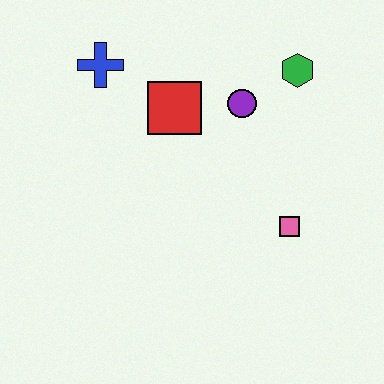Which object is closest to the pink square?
The purple circle is closest to the pink square.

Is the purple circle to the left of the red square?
No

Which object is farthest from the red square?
The pink square is farthest from the red square.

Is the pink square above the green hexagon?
No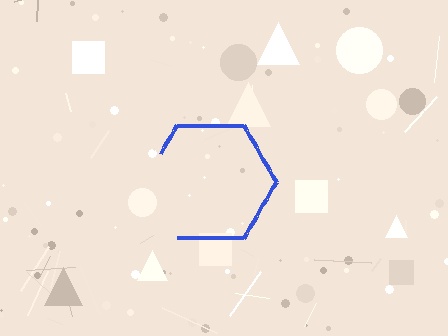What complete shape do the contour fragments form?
The contour fragments form a hexagon.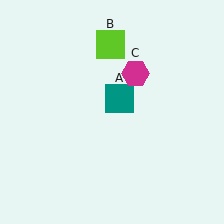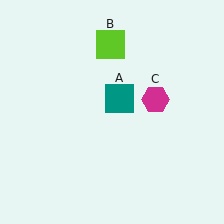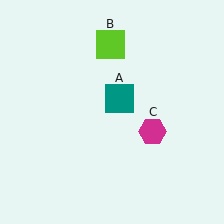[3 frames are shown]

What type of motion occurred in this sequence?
The magenta hexagon (object C) rotated clockwise around the center of the scene.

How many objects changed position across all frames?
1 object changed position: magenta hexagon (object C).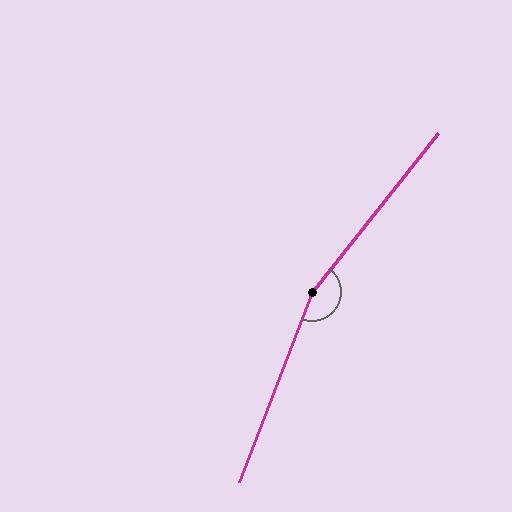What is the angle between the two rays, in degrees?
Approximately 162 degrees.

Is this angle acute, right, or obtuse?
It is obtuse.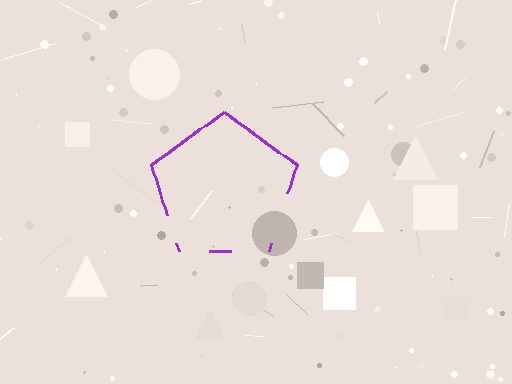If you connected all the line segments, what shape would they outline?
They would outline a pentagon.